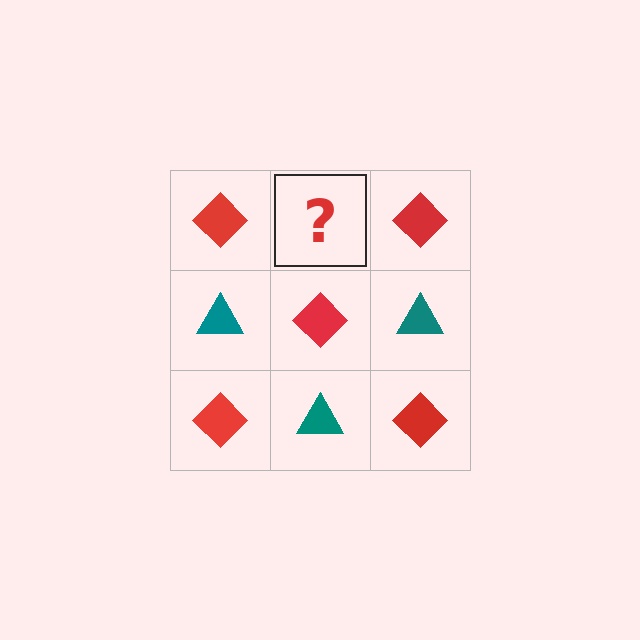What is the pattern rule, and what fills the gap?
The rule is that it alternates red diamond and teal triangle in a checkerboard pattern. The gap should be filled with a teal triangle.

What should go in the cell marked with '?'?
The missing cell should contain a teal triangle.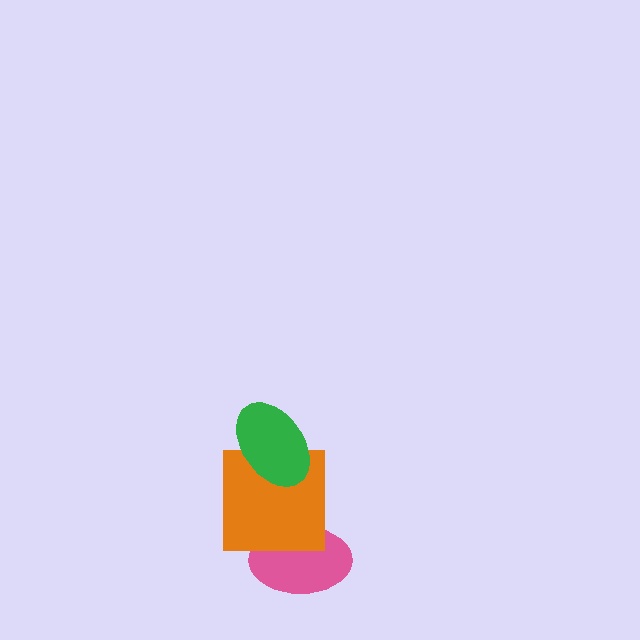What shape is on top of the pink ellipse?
The orange square is on top of the pink ellipse.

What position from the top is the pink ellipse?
The pink ellipse is 3rd from the top.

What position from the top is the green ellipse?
The green ellipse is 1st from the top.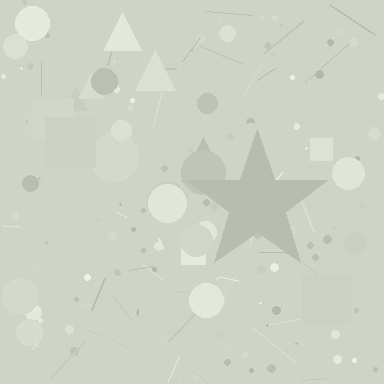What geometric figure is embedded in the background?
A star is embedded in the background.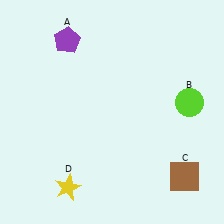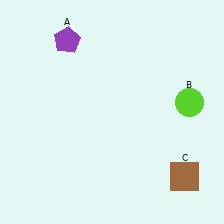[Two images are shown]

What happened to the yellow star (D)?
The yellow star (D) was removed in Image 2. It was in the bottom-left area of Image 1.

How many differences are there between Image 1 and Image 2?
There is 1 difference between the two images.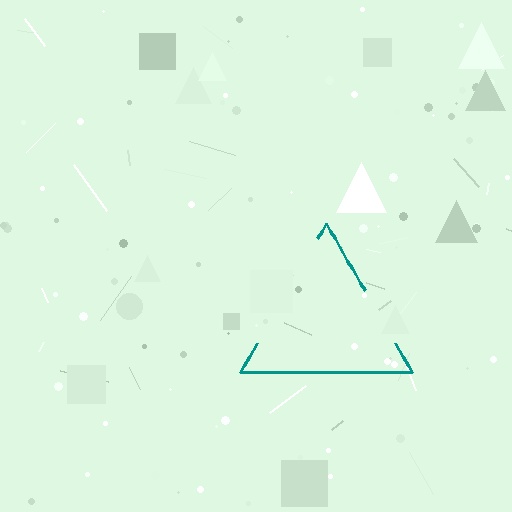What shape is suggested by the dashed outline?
The dashed outline suggests a triangle.